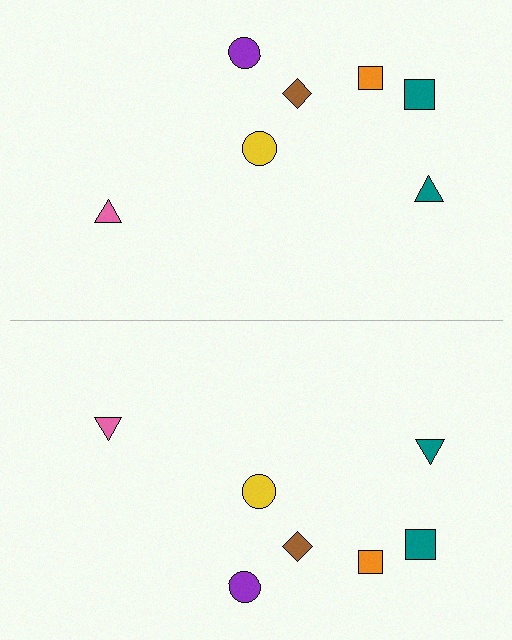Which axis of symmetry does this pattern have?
The pattern has a horizontal axis of symmetry running through the center of the image.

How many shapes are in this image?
There are 14 shapes in this image.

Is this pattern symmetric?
Yes, this pattern has bilateral (reflection) symmetry.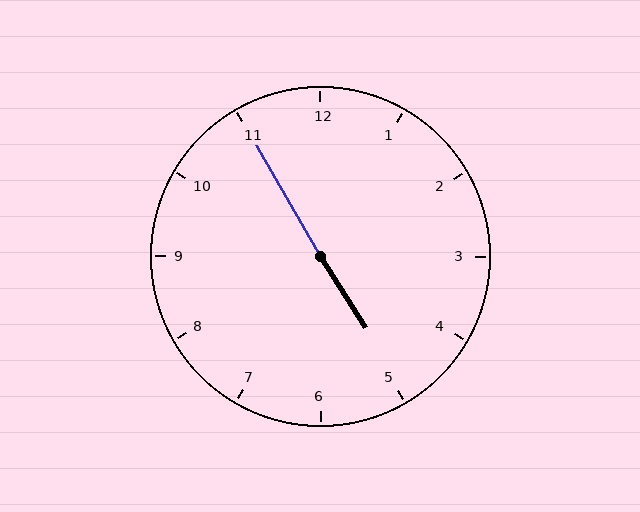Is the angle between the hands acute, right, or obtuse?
It is obtuse.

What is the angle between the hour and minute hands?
Approximately 178 degrees.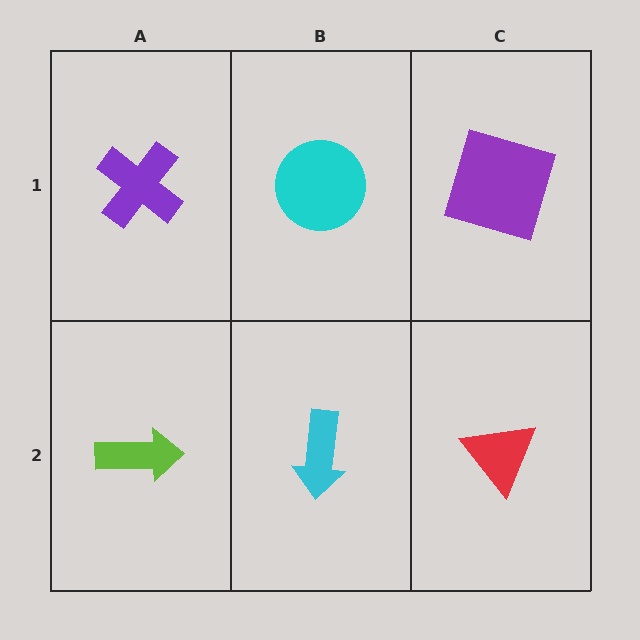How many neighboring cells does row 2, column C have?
2.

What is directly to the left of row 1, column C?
A cyan circle.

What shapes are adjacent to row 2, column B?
A cyan circle (row 1, column B), a lime arrow (row 2, column A), a red triangle (row 2, column C).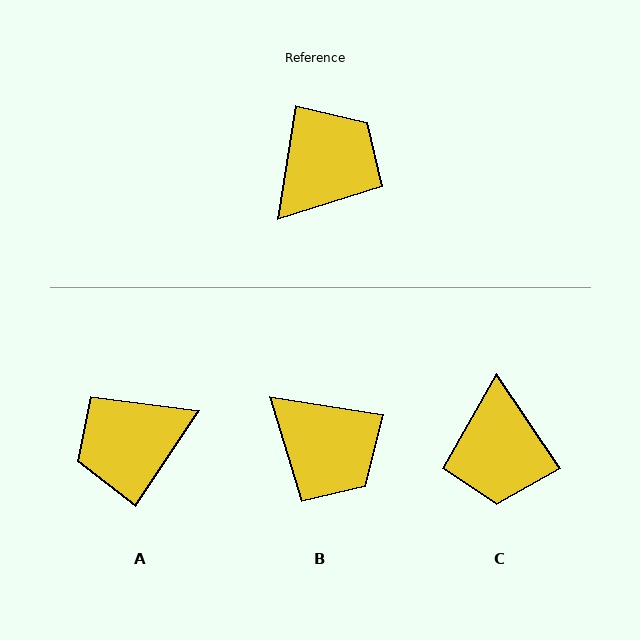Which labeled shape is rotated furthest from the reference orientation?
A, about 156 degrees away.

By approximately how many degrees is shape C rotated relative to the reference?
Approximately 137 degrees clockwise.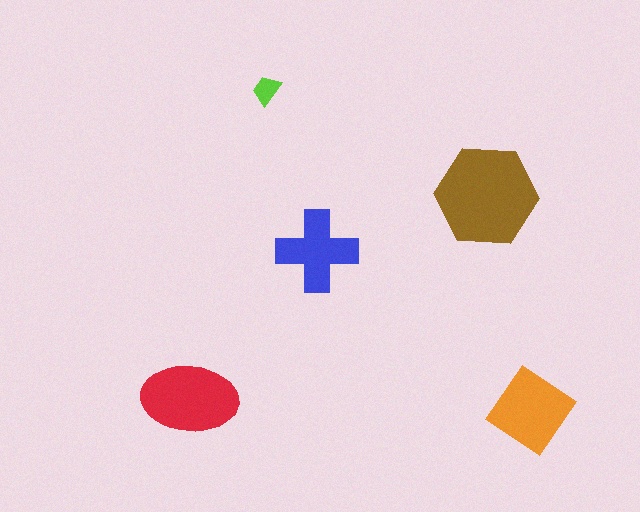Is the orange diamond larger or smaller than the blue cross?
Larger.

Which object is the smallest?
The lime trapezoid.